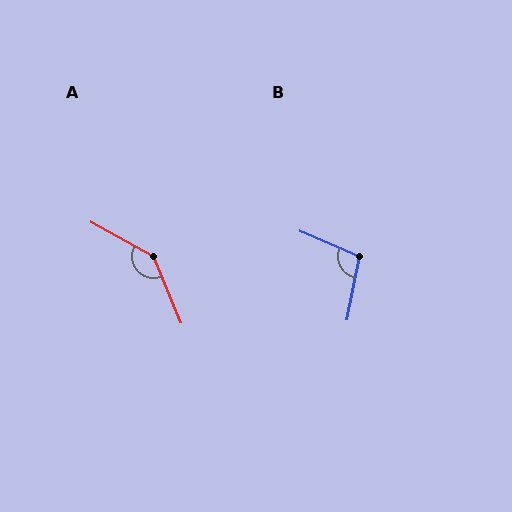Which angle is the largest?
A, at approximately 142 degrees.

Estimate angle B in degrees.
Approximately 102 degrees.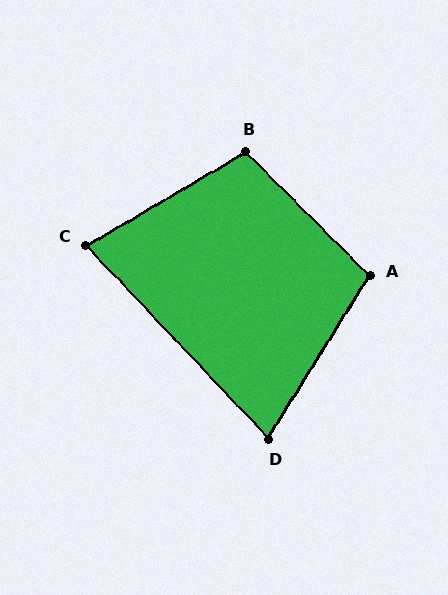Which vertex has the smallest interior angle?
D, at approximately 75 degrees.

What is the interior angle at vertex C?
Approximately 77 degrees (acute).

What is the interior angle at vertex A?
Approximately 103 degrees (obtuse).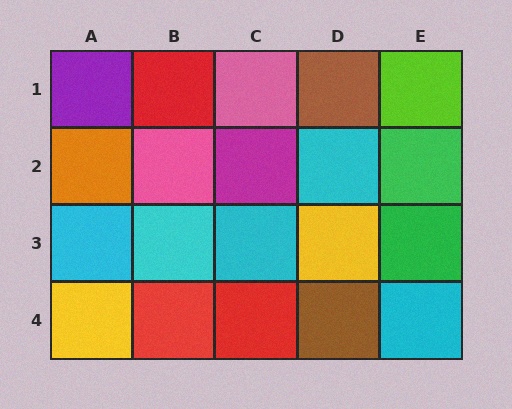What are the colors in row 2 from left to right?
Orange, pink, magenta, cyan, green.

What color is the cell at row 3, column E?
Green.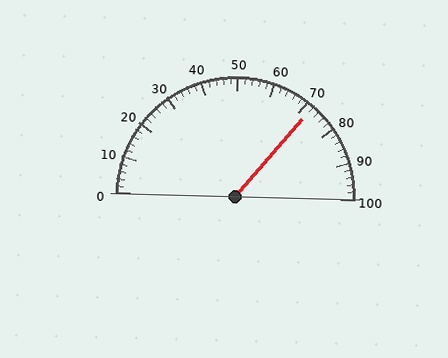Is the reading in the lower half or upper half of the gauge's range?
The reading is in the upper half of the range (0 to 100).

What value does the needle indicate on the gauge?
The needle indicates approximately 72.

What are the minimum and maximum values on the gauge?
The gauge ranges from 0 to 100.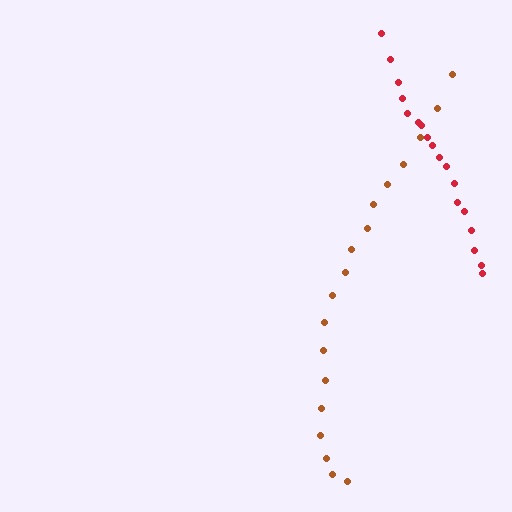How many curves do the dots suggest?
There are 2 distinct paths.